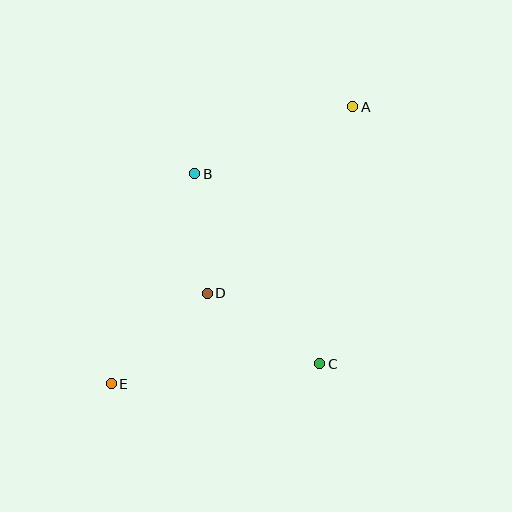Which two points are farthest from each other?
Points A and E are farthest from each other.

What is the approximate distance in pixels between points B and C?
The distance between B and C is approximately 228 pixels.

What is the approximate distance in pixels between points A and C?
The distance between A and C is approximately 259 pixels.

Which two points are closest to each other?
Points B and D are closest to each other.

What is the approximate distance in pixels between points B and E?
The distance between B and E is approximately 226 pixels.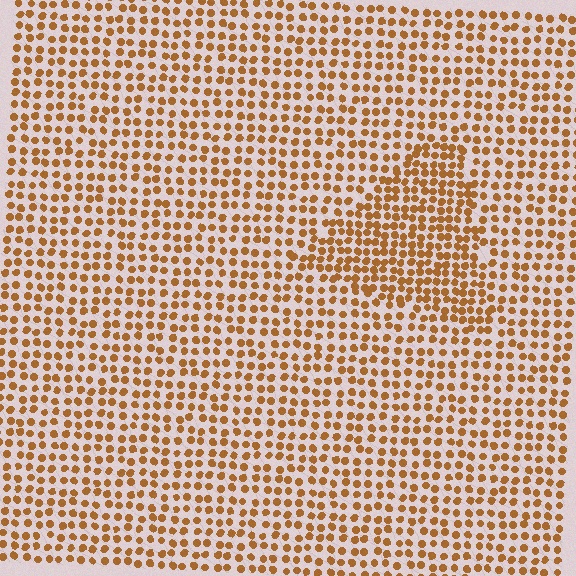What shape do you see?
I see a triangle.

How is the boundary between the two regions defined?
The boundary is defined by a change in element density (approximately 1.6x ratio). All elements are the same color, size, and shape.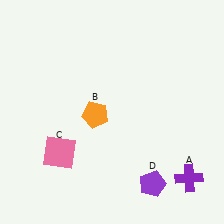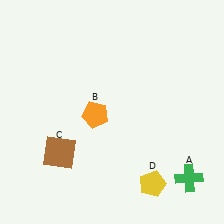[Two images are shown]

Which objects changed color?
A changed from purple to green. C changed from pink to brown. D changed from purple to yellow.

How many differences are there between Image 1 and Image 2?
There are 3 differences between the two images.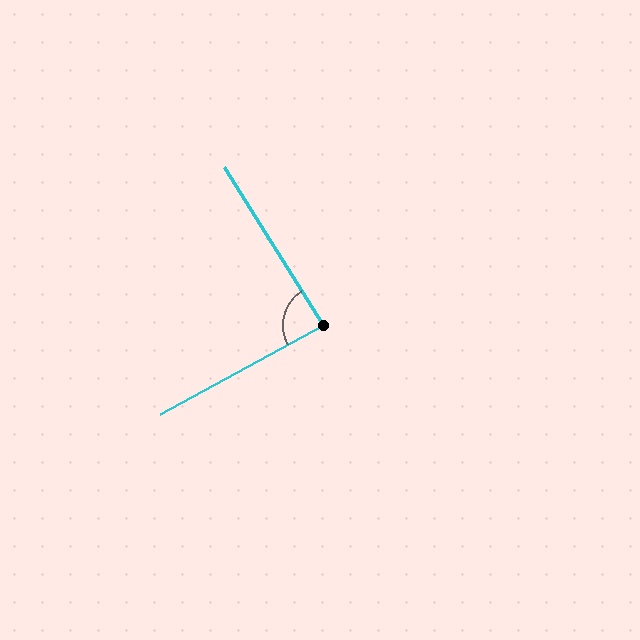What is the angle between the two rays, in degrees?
Approximately 86 degrees.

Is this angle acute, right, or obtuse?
It is approximately a right angle.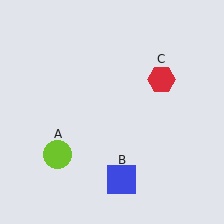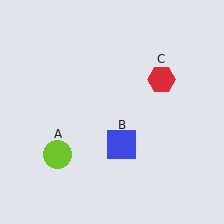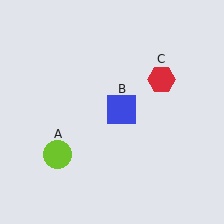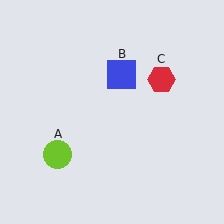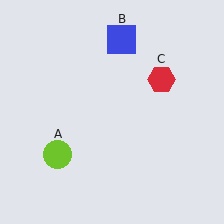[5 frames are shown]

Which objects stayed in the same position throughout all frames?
Lime circle (object A) and red hexagon (object C) remained stationary.